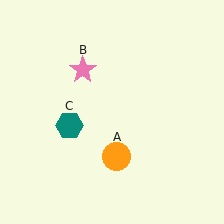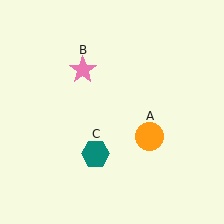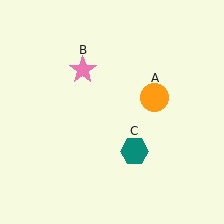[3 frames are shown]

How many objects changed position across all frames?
2 objects changed position: orange circle (object A), teal hexagon (object C).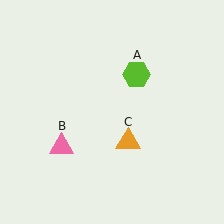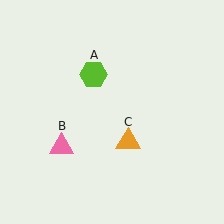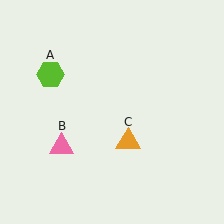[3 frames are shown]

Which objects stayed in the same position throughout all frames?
Pink triangle (object B) and orange triangle (object C) remained stationary.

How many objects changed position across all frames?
1 object changed position: lime hexagon (object A).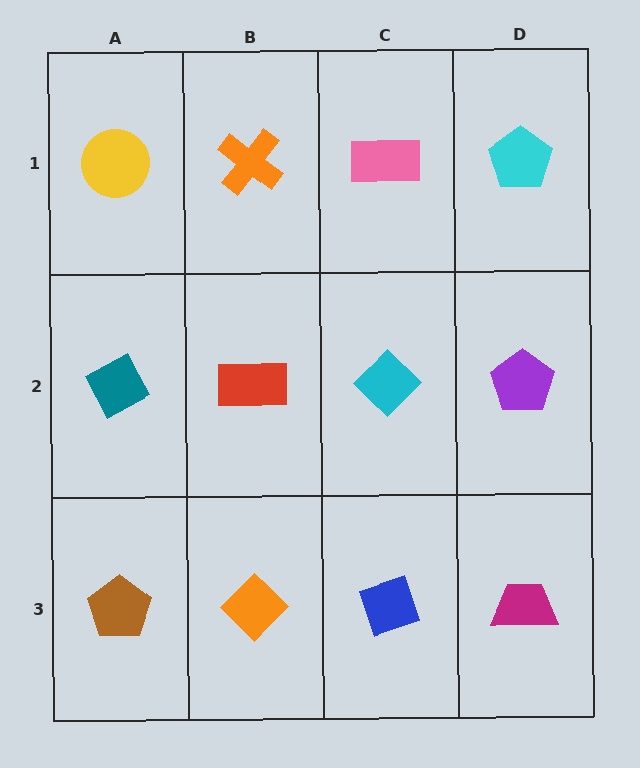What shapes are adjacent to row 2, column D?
A cyan pentagon (row 1, column D), a magenta trapezoid (row 3, column D), a cyan diamond (row 2, column C).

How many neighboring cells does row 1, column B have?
3.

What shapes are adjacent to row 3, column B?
A red rectangle (row 2, column B), a brown pentagon (row 3, column A), a blue diamond (row 3, column C).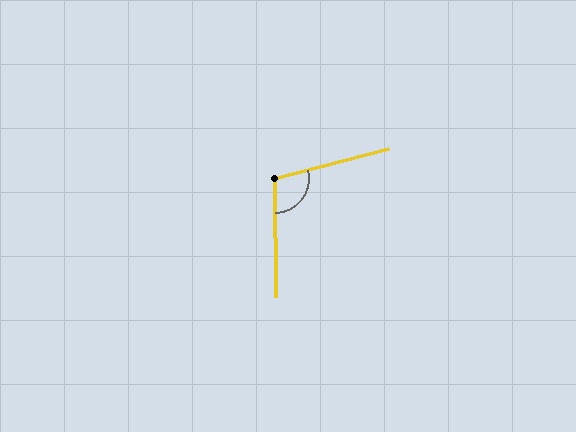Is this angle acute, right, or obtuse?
It is obtuse.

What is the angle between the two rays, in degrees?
Approximately 104 degrees.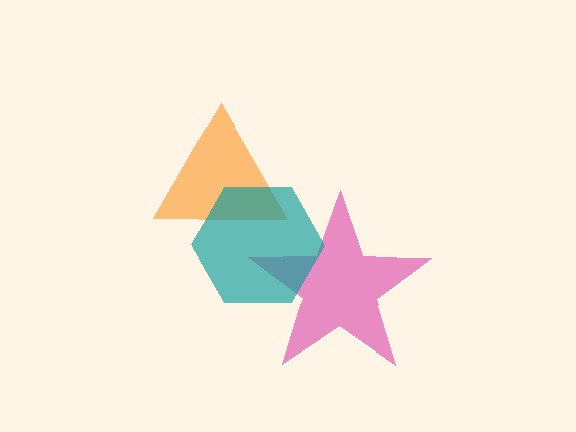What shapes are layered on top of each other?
The layered shapes are: an orange triangle, a pink star, a teal hexagon.